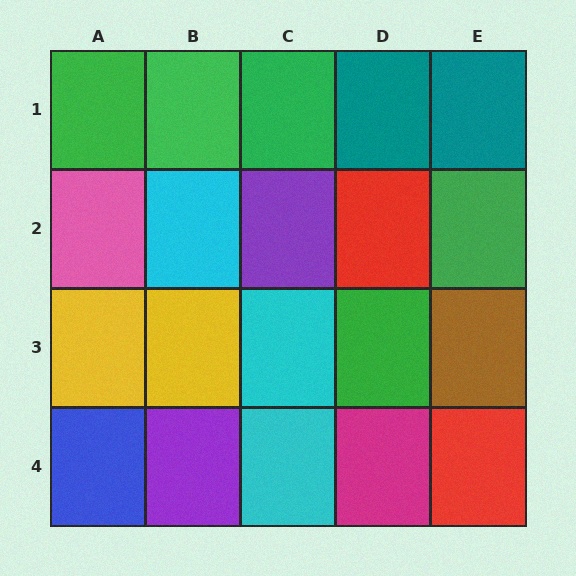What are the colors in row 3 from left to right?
Yellow, yellow, cyan, green, brown.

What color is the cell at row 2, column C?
Purple.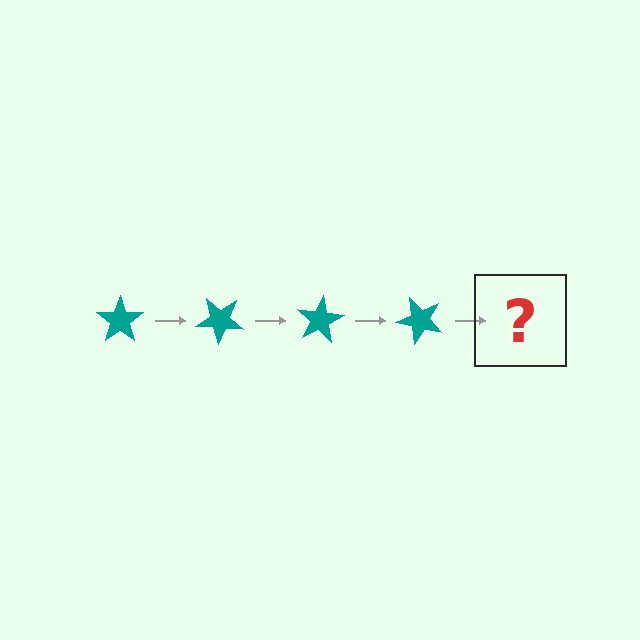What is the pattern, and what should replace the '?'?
The pattern is that the star rotates 40 degrees each step. The '?' should be a teal star rotated 160 degrees.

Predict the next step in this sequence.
The next step is a teal star rotated 160 degrees.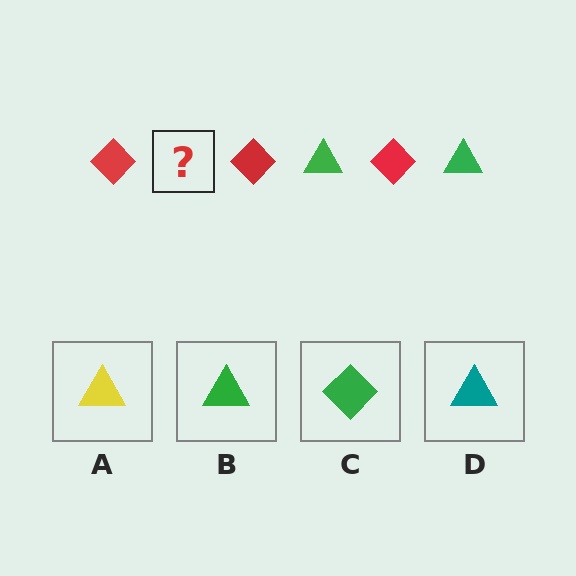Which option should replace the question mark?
Option B.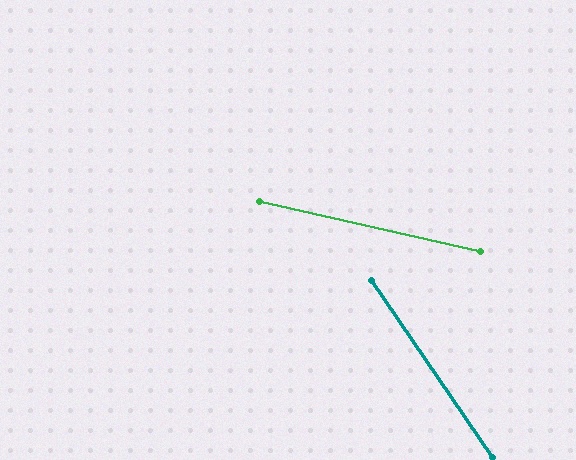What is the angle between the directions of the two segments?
Approximately 43 degrees.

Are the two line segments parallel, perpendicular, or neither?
Neither parallel nor perpendicular — they differ by about 43°.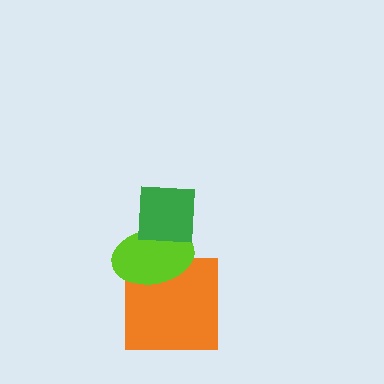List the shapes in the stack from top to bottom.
From top to bottom: the green square, the lime ellipse, the orange square.